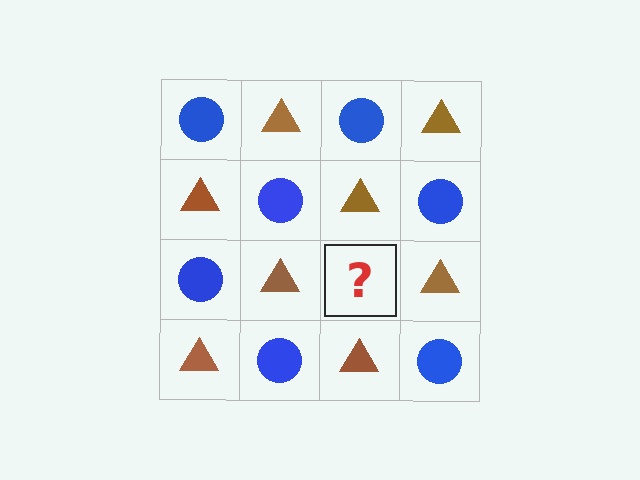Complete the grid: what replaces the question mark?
The question mark should be replaced with a blue circle.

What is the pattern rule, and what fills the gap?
The rule is that it alternates blue circle and brown triangle in a checkerboard pattern. The gap should be filled with a blue circle.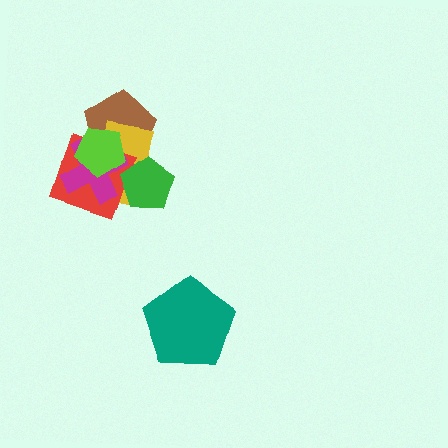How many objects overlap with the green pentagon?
3 objects overlap with the green pentagon.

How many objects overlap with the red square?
5 objects overlap with the red square.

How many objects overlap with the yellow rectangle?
5 objects overlap with the yellow rectangle.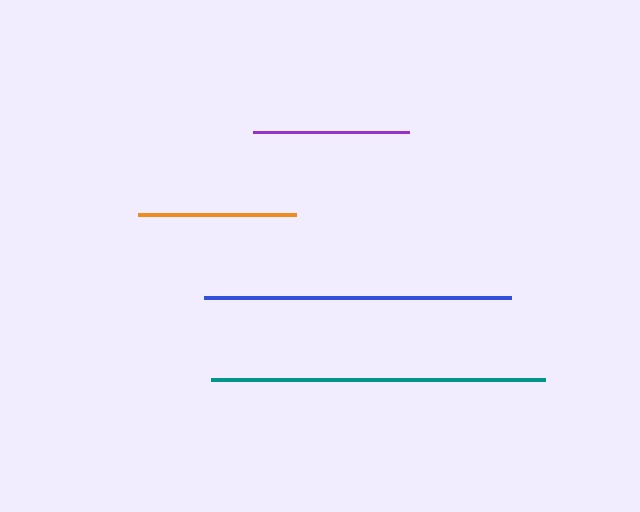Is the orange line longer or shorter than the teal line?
The teal line is longer than the orange line.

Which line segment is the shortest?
The purple line is the shortest at approximately 157 pixels.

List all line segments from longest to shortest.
From longest to shortest: teal, blue, orange, purple.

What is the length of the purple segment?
The purple segment is approximately 157 pixels long.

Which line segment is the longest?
The teal line is the longest at approximately 334 pixels.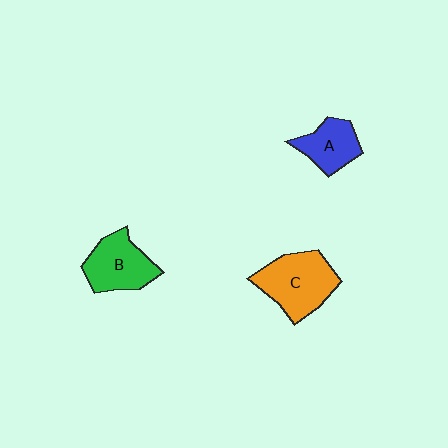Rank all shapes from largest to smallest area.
From largest to smallest: C (orange), B (green), A (blue).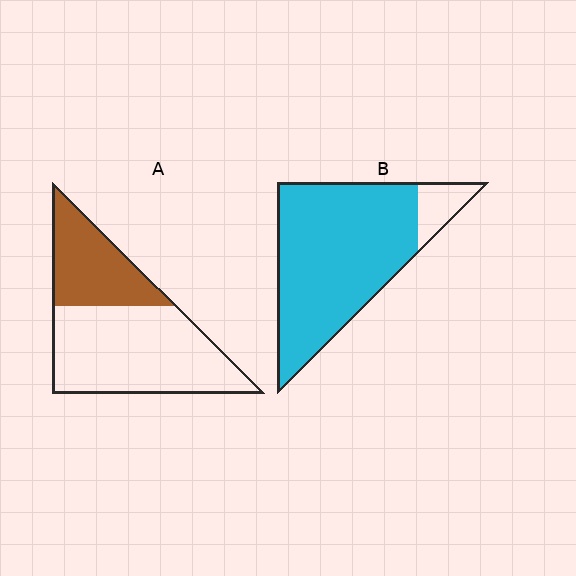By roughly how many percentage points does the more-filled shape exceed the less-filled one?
By roughly 55 percentage points (B over A).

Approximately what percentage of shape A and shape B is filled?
A is approximately 35% and B is approximately 90%.